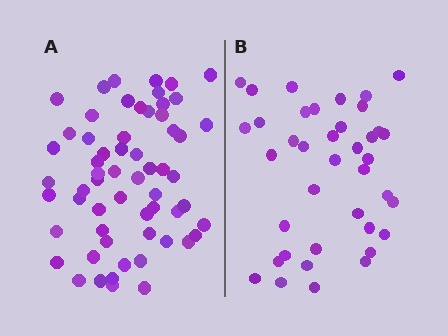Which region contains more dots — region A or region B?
Region A (the left region) has more dots.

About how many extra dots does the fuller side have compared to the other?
Region A has approximately 20 more dots than region B.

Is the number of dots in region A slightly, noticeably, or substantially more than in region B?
Region A has substantially more. The ratio is roughly 1.5 to 1.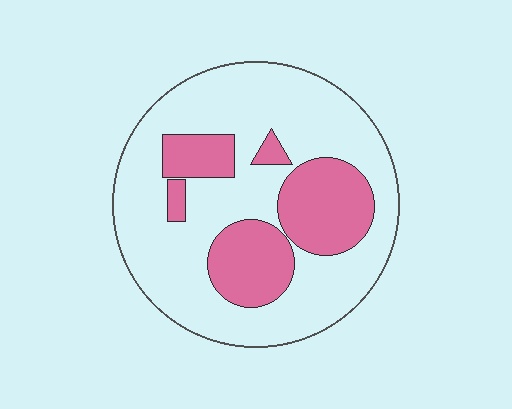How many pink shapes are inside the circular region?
5.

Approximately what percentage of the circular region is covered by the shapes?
Approximately 30%.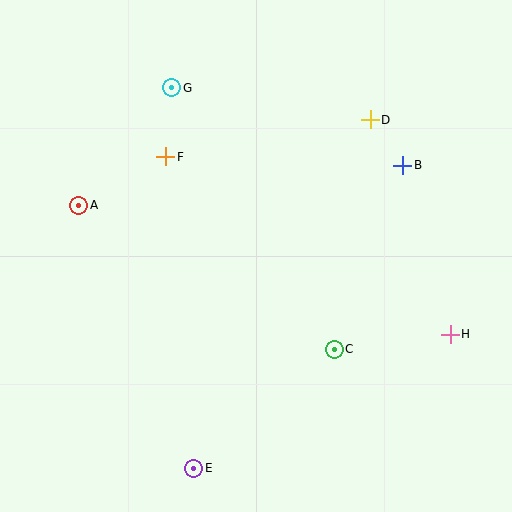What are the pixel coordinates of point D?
Point D is at (370, 120).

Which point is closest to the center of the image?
Point C at (334, 349) is closest to the center.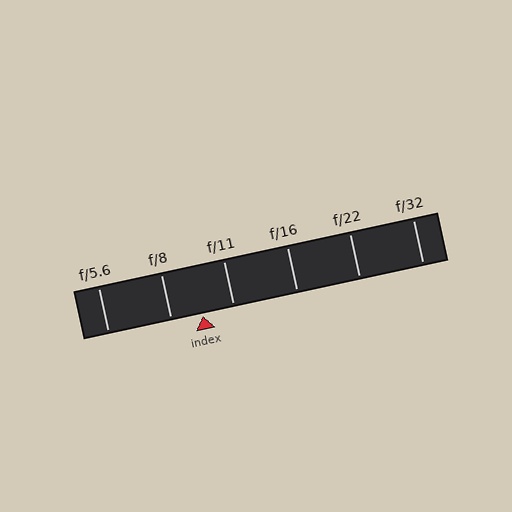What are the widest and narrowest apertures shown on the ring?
The widest aperture shown is f/5.6 and the narrowest is f/32.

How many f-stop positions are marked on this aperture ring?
There are 6 f-stop positions marked.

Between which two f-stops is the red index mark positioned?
The index mark is between f/8 and f/11.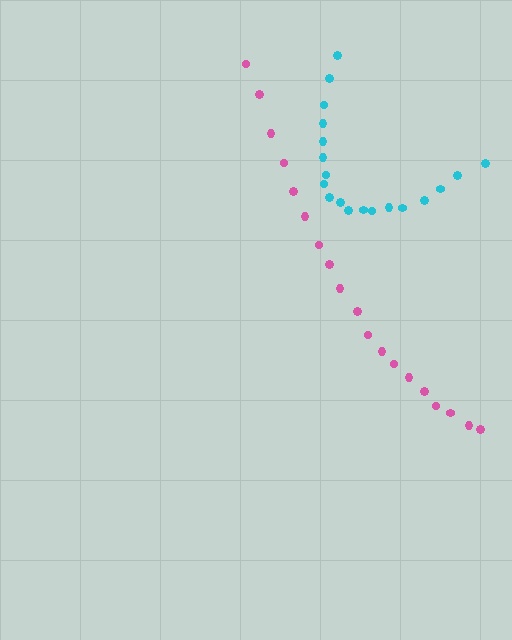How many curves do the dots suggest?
There are 2 distinct paths.